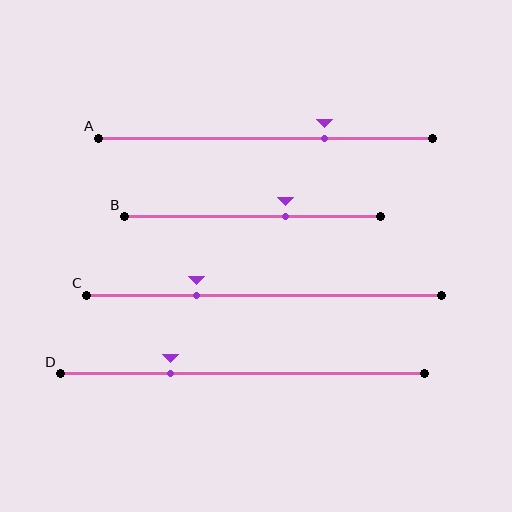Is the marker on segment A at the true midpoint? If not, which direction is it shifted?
No, the marker on segment A is shifted to the right by about 18% of the segment length.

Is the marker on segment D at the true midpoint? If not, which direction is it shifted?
No, the marker on segment D is shifted to the left by about 20% of the segment length.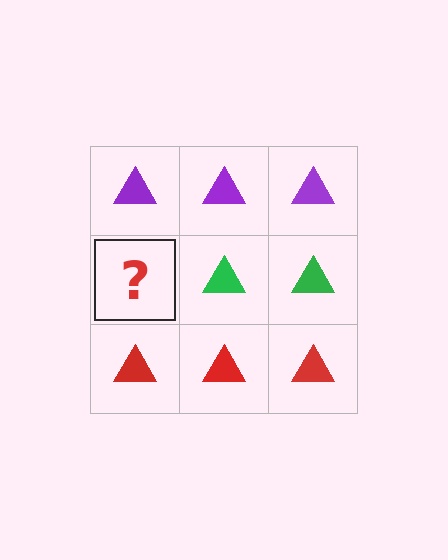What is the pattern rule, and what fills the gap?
The rule is that each row has a consistent color. The gap should be filled with a green triangle.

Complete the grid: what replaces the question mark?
The question mark should be replaced with a green triangle.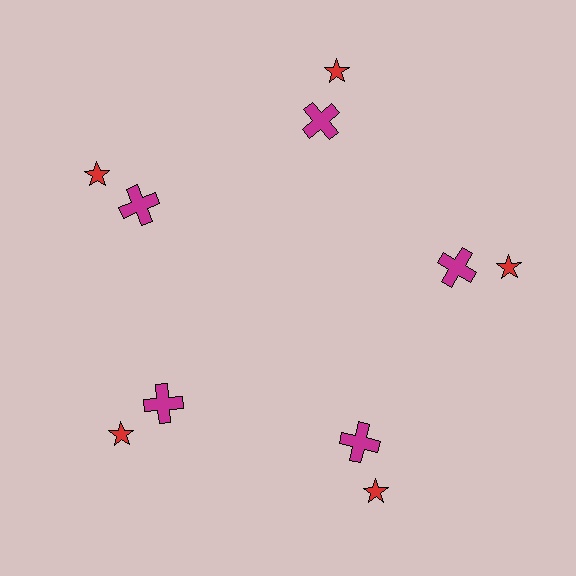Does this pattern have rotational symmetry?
Yes, this pattern has 5-fold rotational symmetry. It looks the same after rotating 72 degrees around the center.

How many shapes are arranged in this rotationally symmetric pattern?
There are 10 shapes, arranged in 5 groups of 2.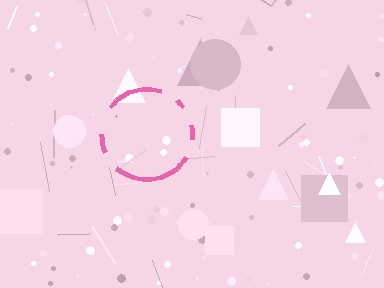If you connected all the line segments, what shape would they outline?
They would outline a circle.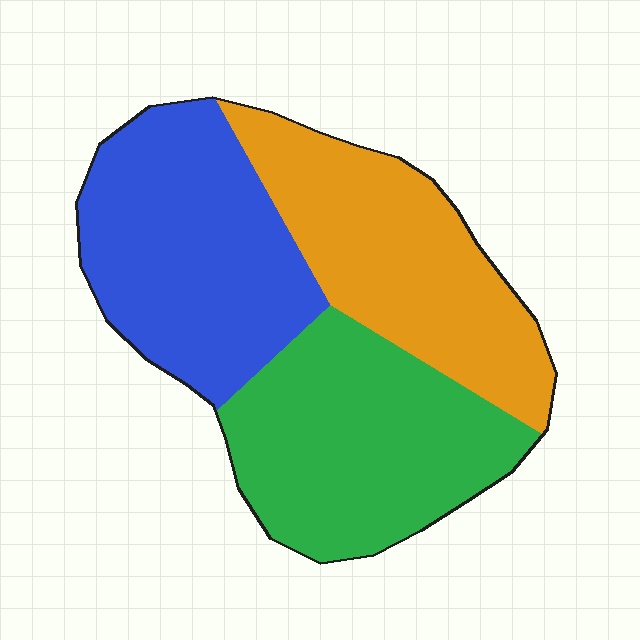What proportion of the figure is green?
Green takes up about one third (1/3) of the figure.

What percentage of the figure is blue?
Blue covers around 35% of the figure.